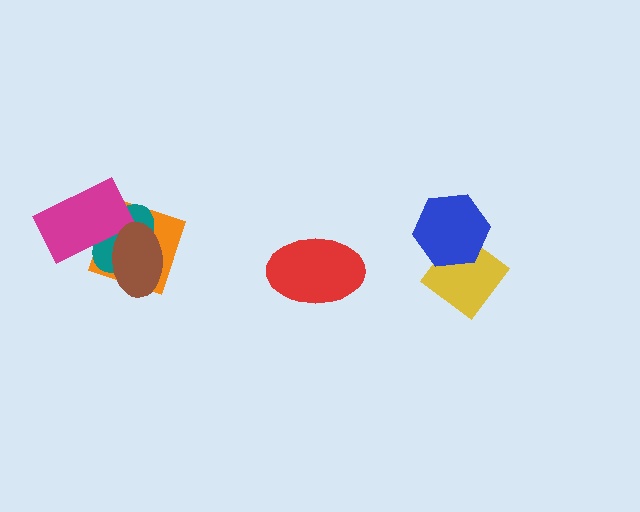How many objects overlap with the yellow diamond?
1 object overlaps with the yellow diamond.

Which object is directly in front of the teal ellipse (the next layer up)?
The magenta rectangle is directly in front of the teal ellipse.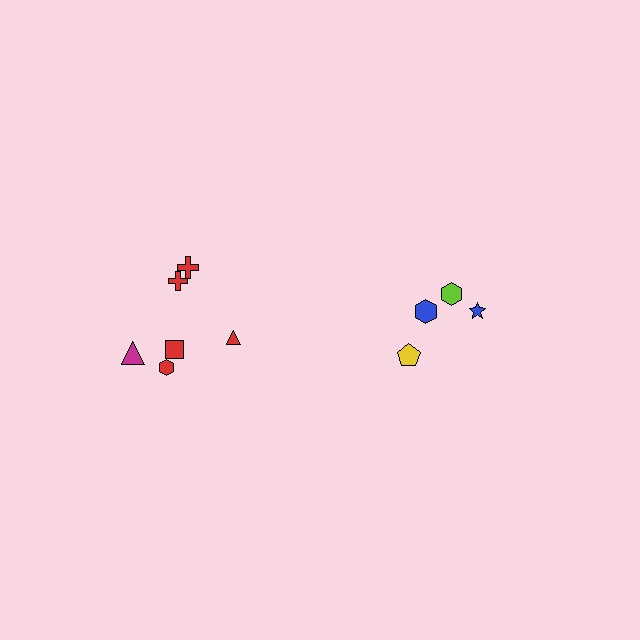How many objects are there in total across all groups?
There are 10 objects.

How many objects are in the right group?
There are 4 objects.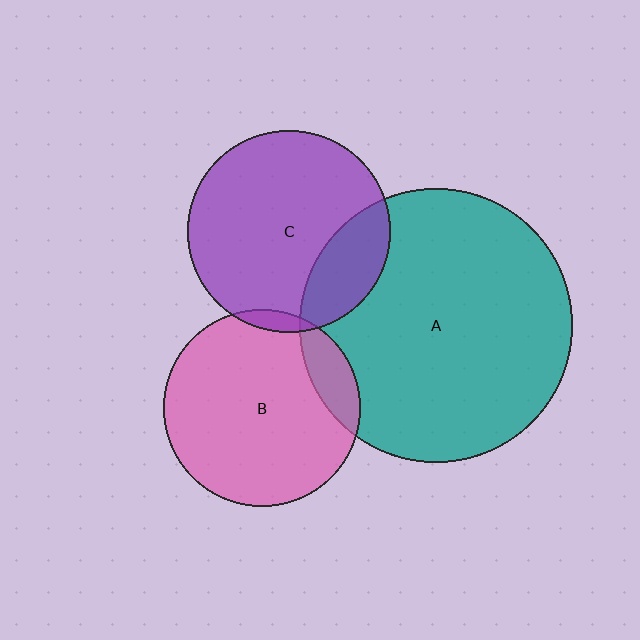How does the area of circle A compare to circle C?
Approximately 1.8 times.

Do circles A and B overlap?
Yes.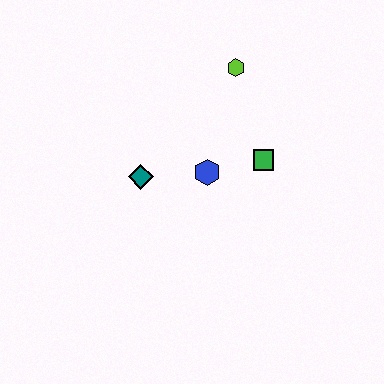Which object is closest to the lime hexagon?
The green square is closest to the lime hexagon.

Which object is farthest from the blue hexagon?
The lime hexagon is farthest from the blue hexagon.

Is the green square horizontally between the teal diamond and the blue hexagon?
No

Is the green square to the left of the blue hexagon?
No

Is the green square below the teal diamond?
No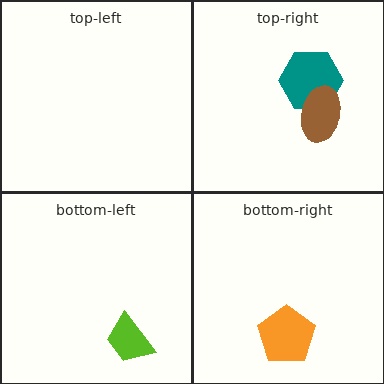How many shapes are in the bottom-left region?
1.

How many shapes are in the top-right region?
2.